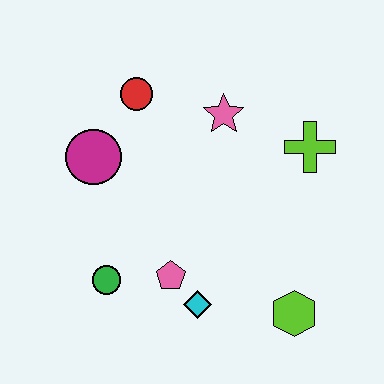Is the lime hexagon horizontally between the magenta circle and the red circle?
No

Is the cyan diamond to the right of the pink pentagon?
Yes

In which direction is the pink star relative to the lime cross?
The pink star is to the left of the lime cross.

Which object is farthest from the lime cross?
The green circle is farthest from the lime cross.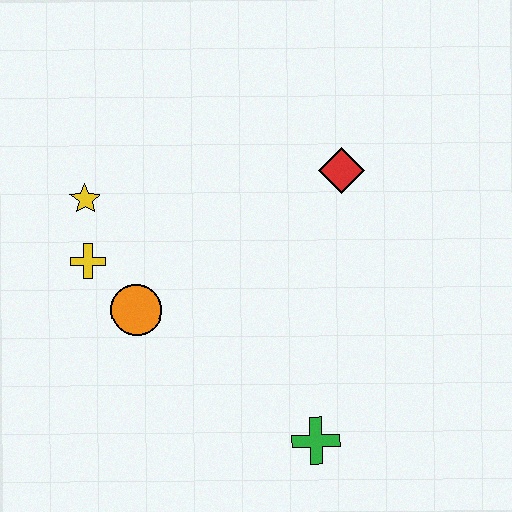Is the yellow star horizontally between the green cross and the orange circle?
No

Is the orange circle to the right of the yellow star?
Yes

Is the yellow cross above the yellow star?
No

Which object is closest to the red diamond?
The orange circle is closest to the red diamond.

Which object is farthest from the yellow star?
The green cross is farthest from the yellow star.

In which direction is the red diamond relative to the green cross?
The red diamond is above the green cross.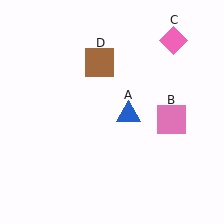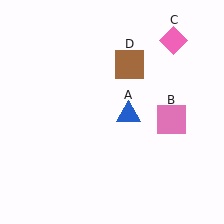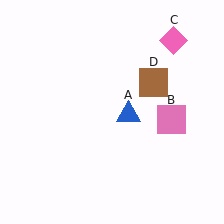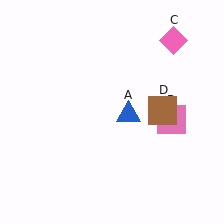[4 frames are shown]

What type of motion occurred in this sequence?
The brown square (object D) rotated clockwise around the center of the scene.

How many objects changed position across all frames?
1 object changed position: brown square (object D).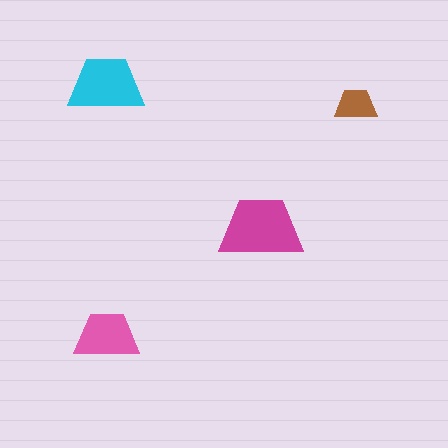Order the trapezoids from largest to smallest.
the magenta one, the cyan one, the pink one, the brown one.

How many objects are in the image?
There are 4 objects in the image.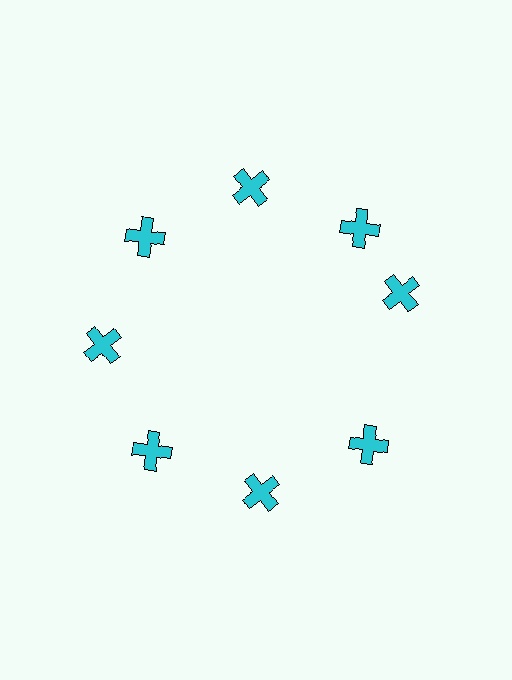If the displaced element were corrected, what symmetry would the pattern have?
It would have 8-fold rotational symmetry — the pattern would map onto itself every 45 degrees.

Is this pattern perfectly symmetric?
No. The 8 cyan crosses are arranged in a ring, but one element near the 3 o'clock position is rotated out of alignment along the ring, breaking the 8-fold rotational symmetry.